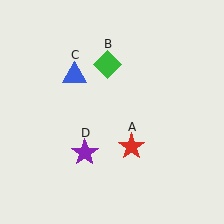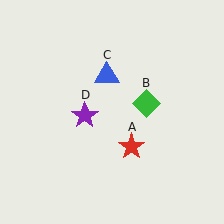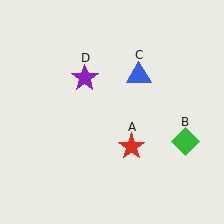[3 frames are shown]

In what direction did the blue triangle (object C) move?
The blue triangle (object C) moved right.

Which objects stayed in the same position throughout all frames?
Red star (object A) remained stationary.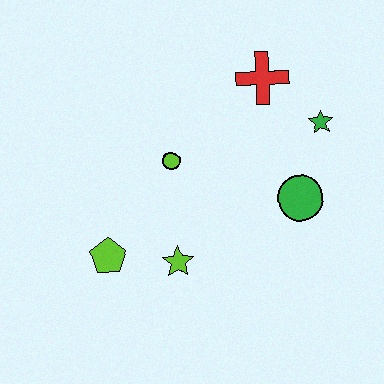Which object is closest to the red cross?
The green star is closest to the red cross.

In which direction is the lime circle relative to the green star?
The lime circle is to the left of the green star.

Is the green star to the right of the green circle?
Yes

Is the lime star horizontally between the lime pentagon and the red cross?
Yes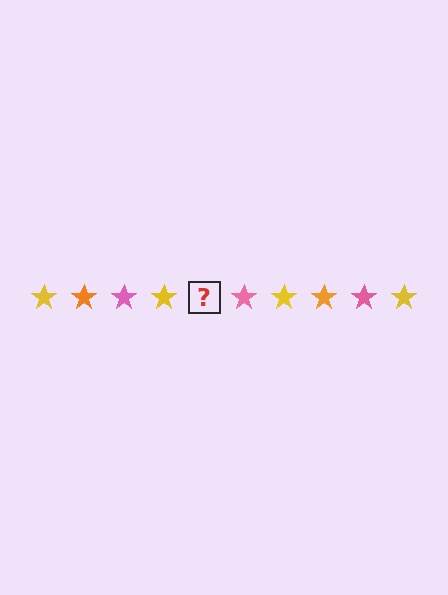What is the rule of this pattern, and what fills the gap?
The rule is that the pattern cycles through yellow, orange, pink stars. The gap should be filled with an orange star.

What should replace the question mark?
The question mark should be replaced with an orange star.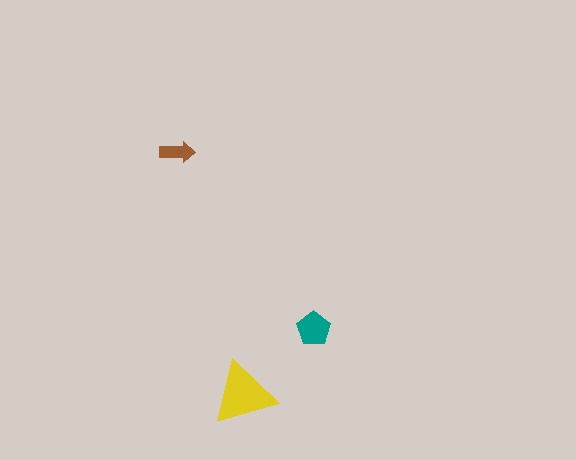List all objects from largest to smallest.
The yellow triangle, the teal pentagon, the brown arrow.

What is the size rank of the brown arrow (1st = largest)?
3rd.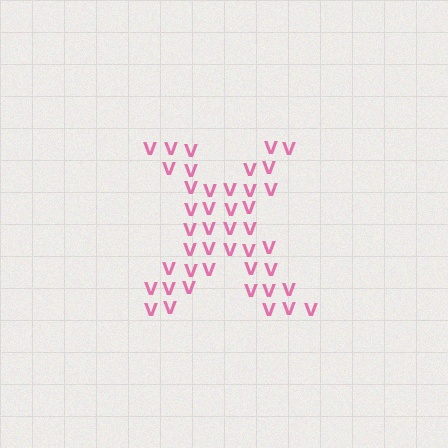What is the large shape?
The large shape is the letter X.